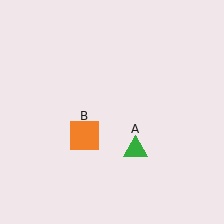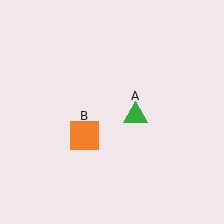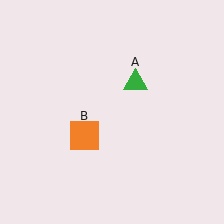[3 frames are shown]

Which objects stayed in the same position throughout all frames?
Orange square (object B) remained stationary.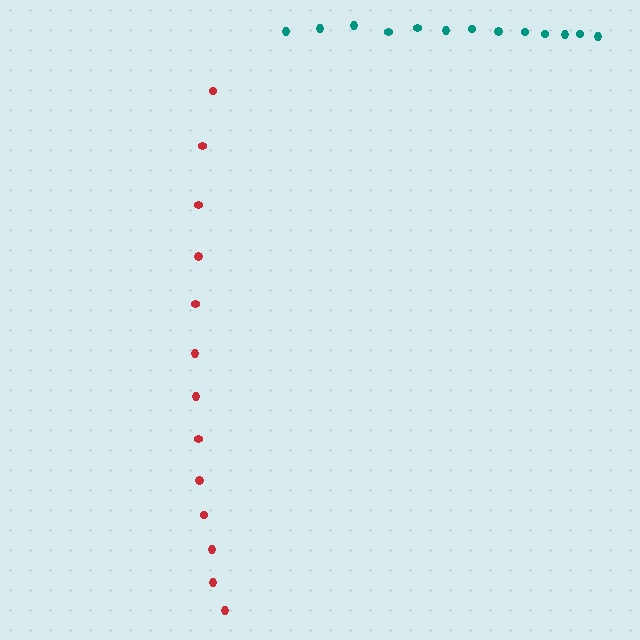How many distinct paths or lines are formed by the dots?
There are 2 distinct paths.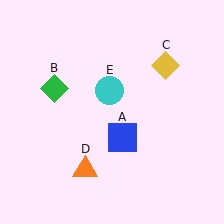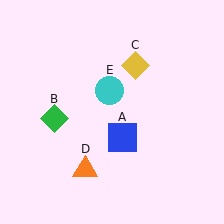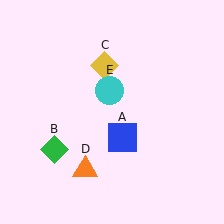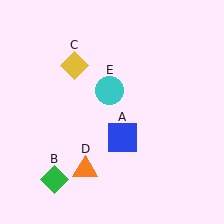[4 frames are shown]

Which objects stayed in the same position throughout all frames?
Blue square (object A) and orange triangle (object D) and cyan circle (object E) remained stationary.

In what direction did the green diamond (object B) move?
The green diamond (object B) moved down.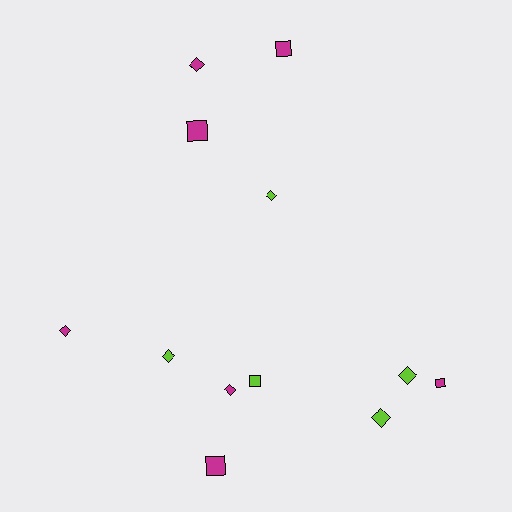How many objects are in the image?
There are 12 objects.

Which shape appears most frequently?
Diamond, with 7 objects.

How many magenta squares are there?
There are 4 magenta squares.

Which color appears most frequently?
Magenta, with 7 objects.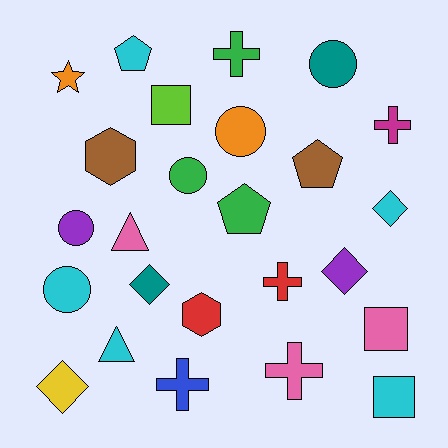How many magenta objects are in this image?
There is 1 magenta object.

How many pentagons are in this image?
There are 3 pentagons.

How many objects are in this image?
There are 25 objects.